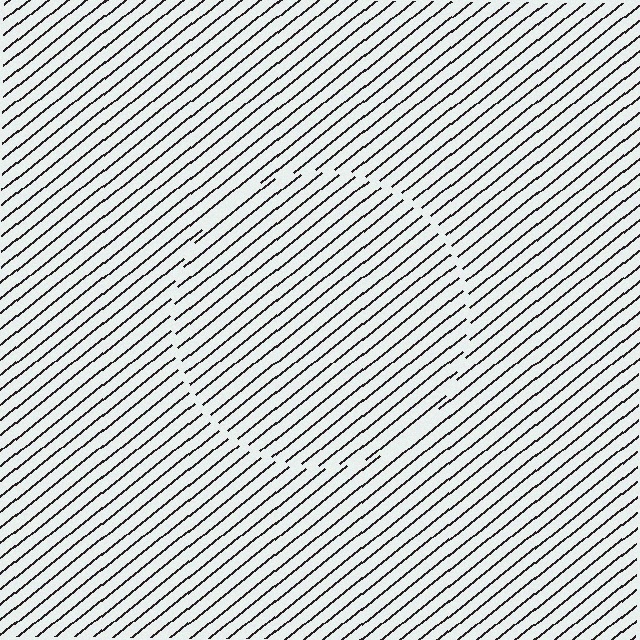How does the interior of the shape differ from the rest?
The interior of the shape contains the same grating, shifted by half a period — the contour is defined by the phase discontinuity where line-ends from the inner and outer gratings abut.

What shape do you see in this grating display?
An illusory circle. The interior of the shape contains the same grating, shifted by half a period — the contour is defined by the phase discontinuity where line-ends from the inner and outer gratings abut.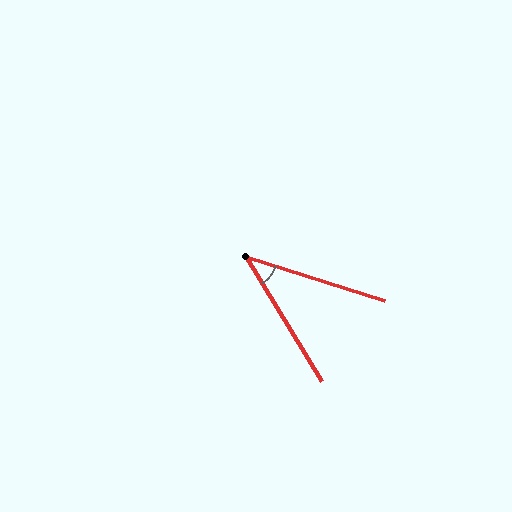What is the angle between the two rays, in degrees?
Approximately 41 degrees.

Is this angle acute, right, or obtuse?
It is acute.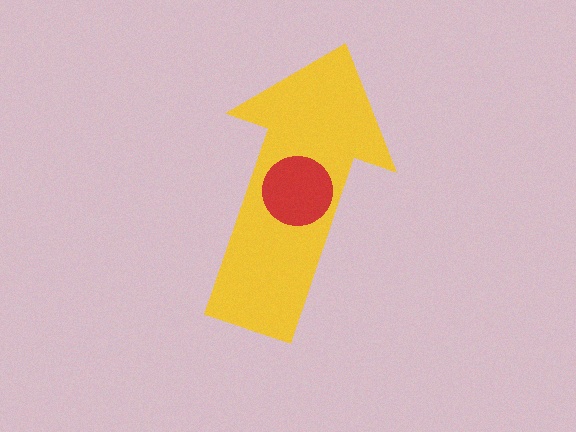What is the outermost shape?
The yellow arrow.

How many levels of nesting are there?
2.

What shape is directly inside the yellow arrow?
The red circle.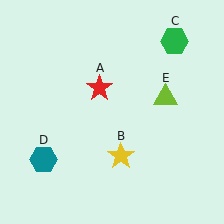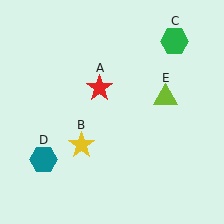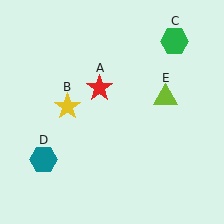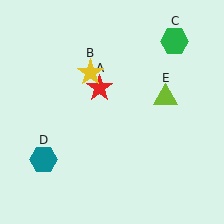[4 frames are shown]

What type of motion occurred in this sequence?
The yellow star (object B) rotated clockwise around the center of the scene.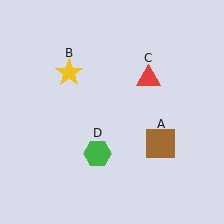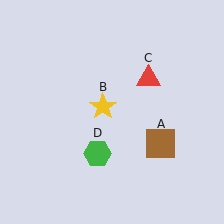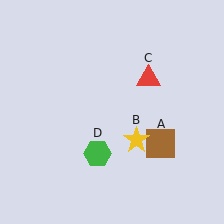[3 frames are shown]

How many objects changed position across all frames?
1 object changed position: yellow star (object B).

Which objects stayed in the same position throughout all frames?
Brown square (object A) and red triangle (object C) and green hexagon (object D) remained stationary.